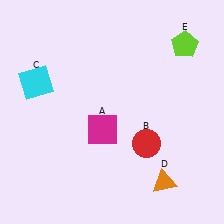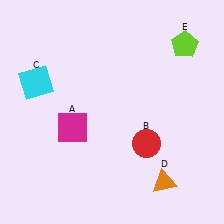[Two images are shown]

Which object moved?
The magenta square (A) moved left.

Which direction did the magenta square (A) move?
The magenta square (A) moved left.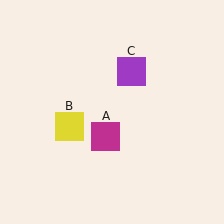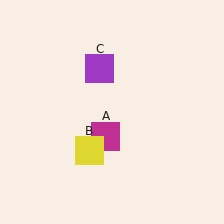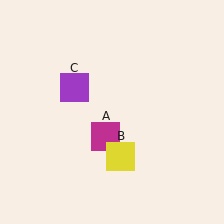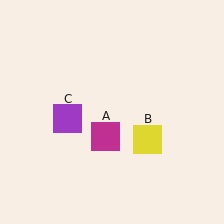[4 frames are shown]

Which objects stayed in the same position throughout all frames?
Magenta square (object A) remained stationary.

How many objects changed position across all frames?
2 objects changed position: yellow square (object B), purple square (object C).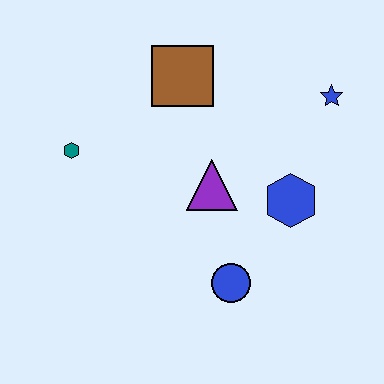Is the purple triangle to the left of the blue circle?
Yes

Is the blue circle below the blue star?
Yes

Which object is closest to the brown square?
The purple triangle is closest to the brown square.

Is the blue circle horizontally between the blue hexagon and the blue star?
No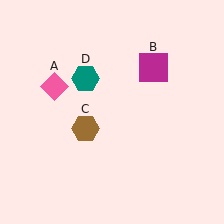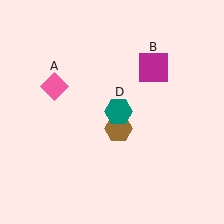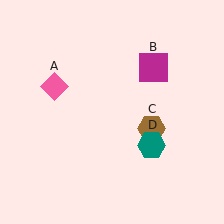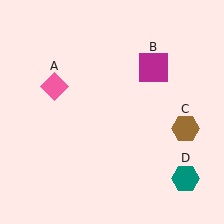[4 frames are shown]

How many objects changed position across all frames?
2 objects changed position: brown hexagon (object C), teal hexagon (object D).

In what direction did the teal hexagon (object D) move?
The teal hexagon (object D) moved down and to the right.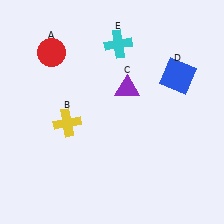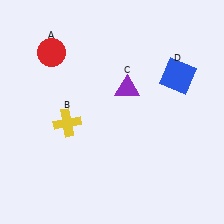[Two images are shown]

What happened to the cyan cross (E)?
The cyan cross (E) was removed in Image 2. It was in the top-right area of Image 1.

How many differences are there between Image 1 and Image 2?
There is 1 difference between the two images.